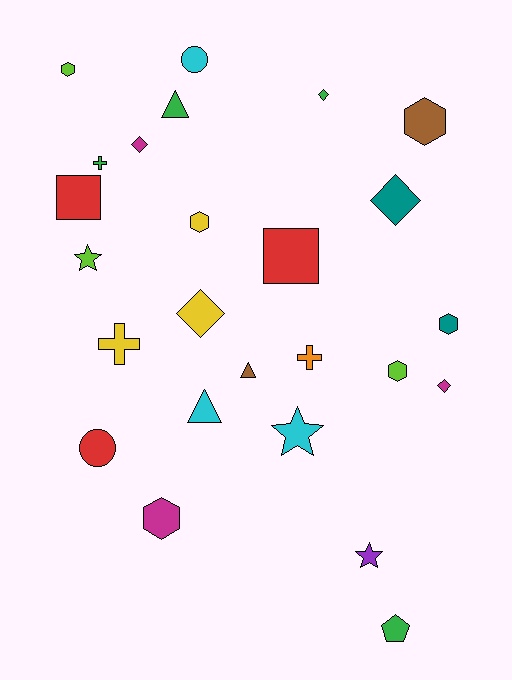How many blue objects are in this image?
There are no blue objects.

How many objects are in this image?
There are 25 objects.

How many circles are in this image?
There are 2 circles.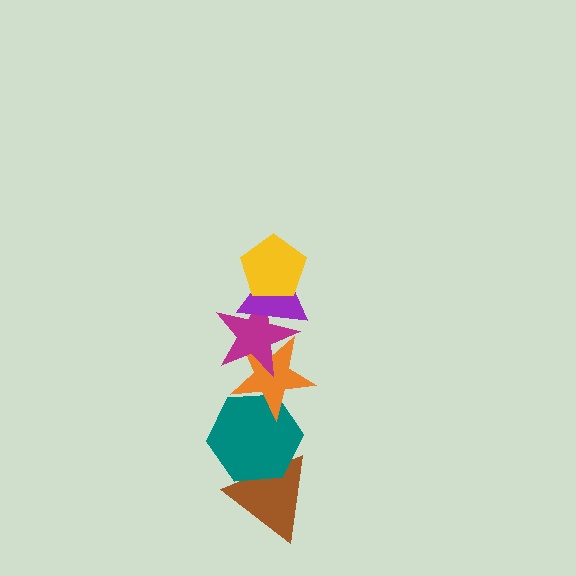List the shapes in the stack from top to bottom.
From top to bottom: the yellow pentagon, the purple triangle, the magenta star, the orange star, the teal hexagon, the brown triangle.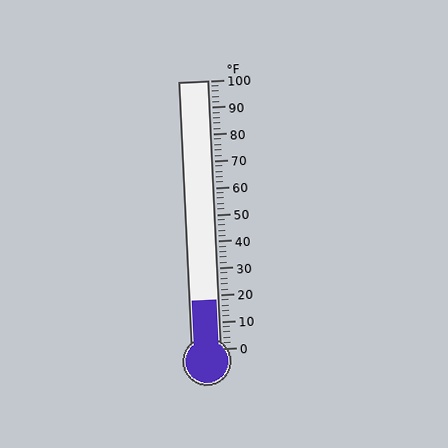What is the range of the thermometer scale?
The thermometer scale ranges from 0°F to 100°F.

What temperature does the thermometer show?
The thermometer shows approximately 18°F.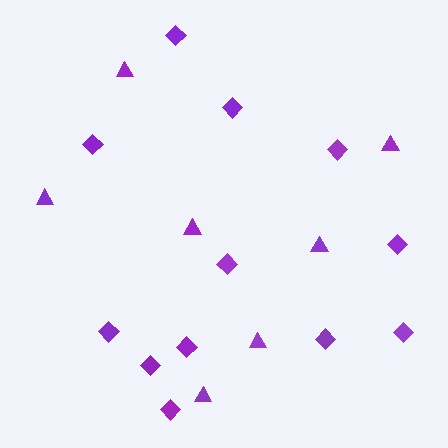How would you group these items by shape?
There are 2 groups: one group of diamonds (12) and one group of triangles (7).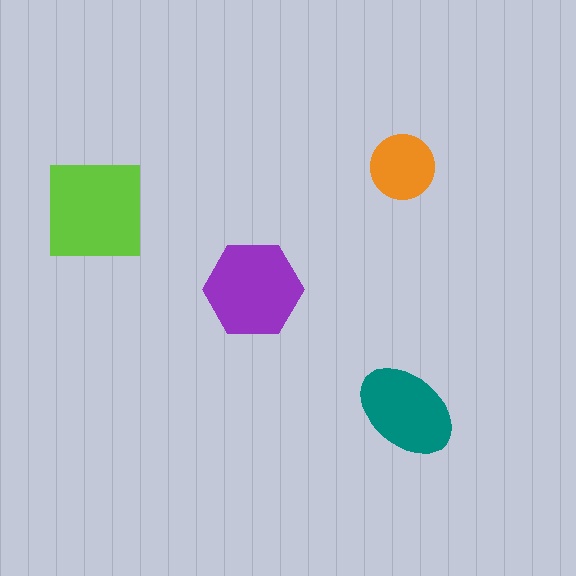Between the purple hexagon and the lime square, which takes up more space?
The lime square.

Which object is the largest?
The lime square.